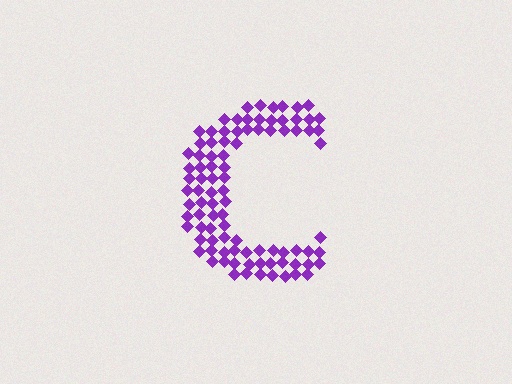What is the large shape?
The large shape is the letter C.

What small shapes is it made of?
It is made of small diamonds.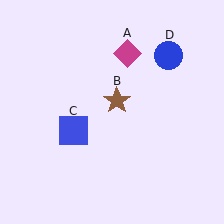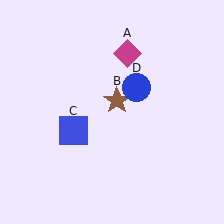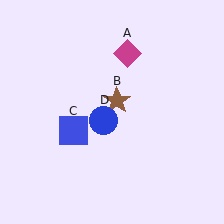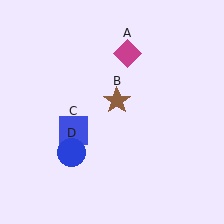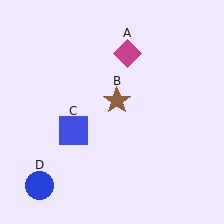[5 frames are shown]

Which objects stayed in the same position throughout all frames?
Magenta diamond (object A) and brown star (object B) and blue square (object C) remained stationary.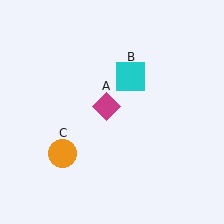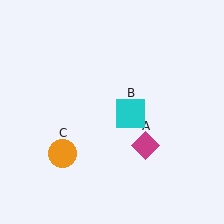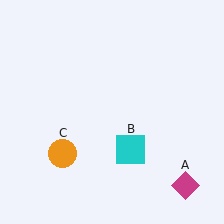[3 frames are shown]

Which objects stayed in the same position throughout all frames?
Orange circle (object C) remained stationary.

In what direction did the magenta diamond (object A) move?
The magenta diamond (object A) moved down and to the right.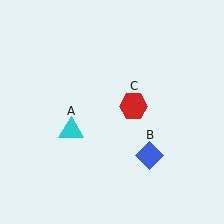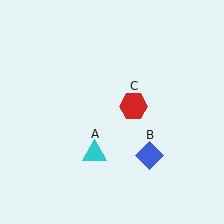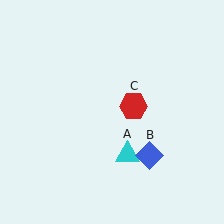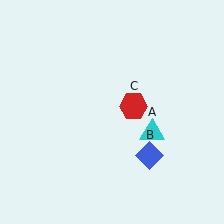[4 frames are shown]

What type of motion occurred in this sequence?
The cyan triangle (object A) rotated counterclockwise around the center of the scene.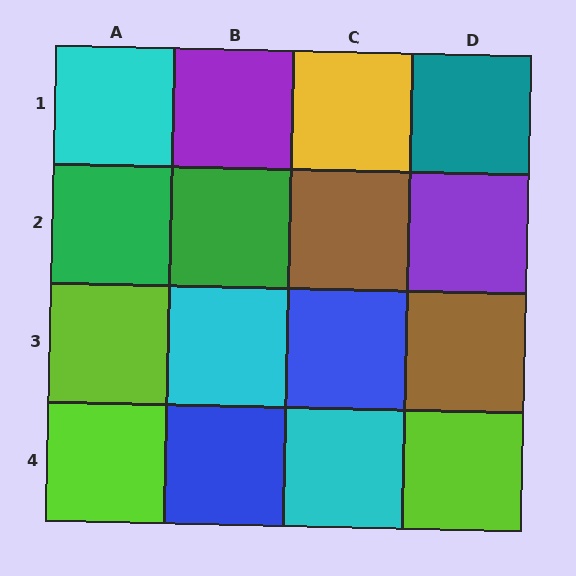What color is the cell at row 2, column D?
Purple.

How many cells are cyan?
3 cells are cyan.